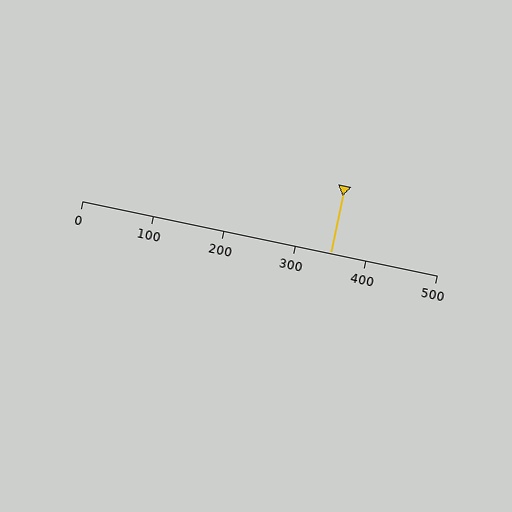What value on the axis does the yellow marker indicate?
The marker indicates approximately 350.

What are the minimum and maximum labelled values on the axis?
The axis runs from 0 to 500.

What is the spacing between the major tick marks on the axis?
The major ticks are spaced 100 apart.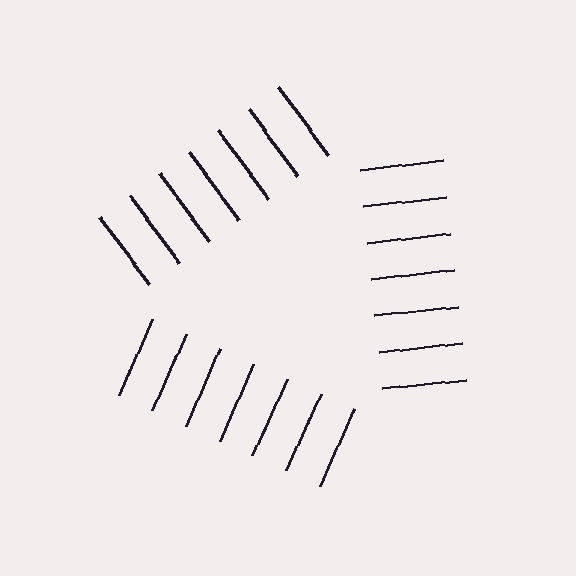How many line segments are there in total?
21 — 7 along each of the 3 edges.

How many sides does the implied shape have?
3 sides — the line-ends trace a triangle.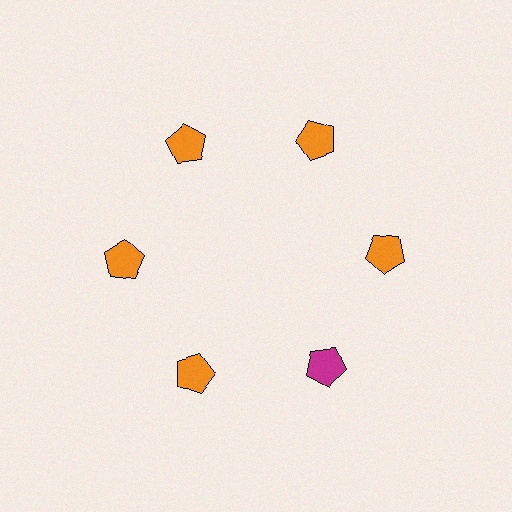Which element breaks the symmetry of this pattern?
The magenta pentagon at roughly the 5 o'clock position breaks the symmetry. All other shapes are orange pentagons.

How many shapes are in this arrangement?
There are 6 shapes arranged in a ring pattern.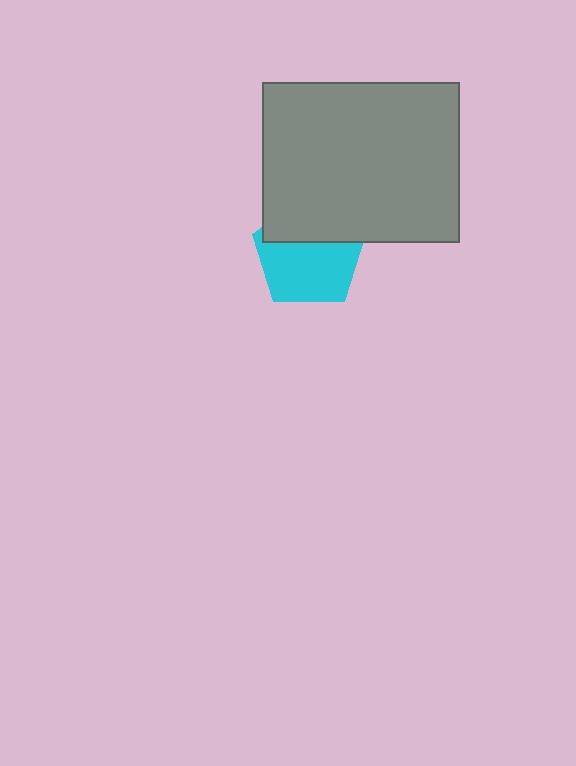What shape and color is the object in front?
The object in front is a gray rectangle.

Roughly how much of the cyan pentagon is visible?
About half of it is visible (roughly 62%).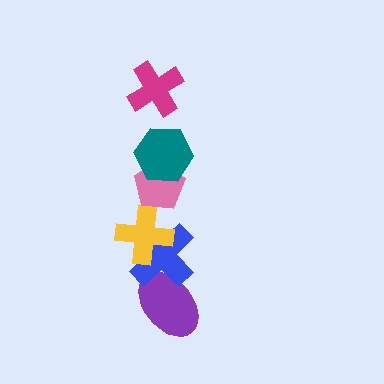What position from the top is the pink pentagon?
The pink pentagon is 3rd from the top.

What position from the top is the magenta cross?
The magenta cross is 1st from the top.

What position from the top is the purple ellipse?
The purple ellipse is 6th from the top.